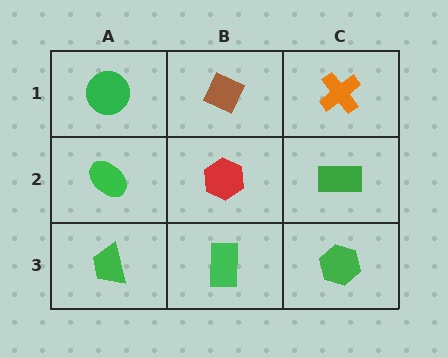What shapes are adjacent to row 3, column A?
A green ellipse (row 2, column A), a green rectangle (row 3, column B).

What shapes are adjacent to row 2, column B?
A brown diamond (row 1, column B), a green rectangle (row 3, column B), a green ellipse (row 2, column A), a green rectangle (row 2, column C).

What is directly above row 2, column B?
A brown diamond.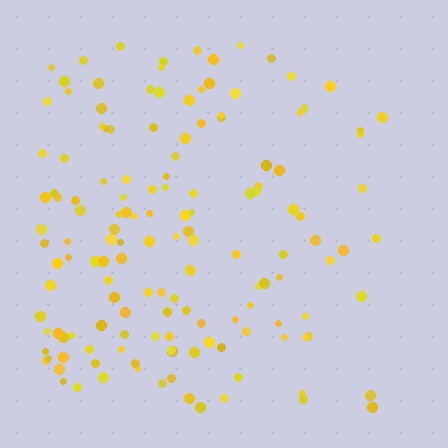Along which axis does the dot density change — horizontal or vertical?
Horizontal.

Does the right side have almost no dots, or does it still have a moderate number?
Still a moderate number, just noticeably fewer than the left.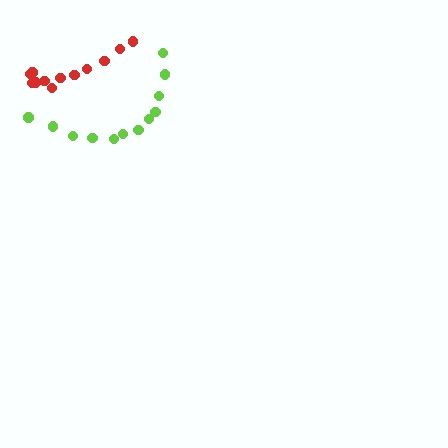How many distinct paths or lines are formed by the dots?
There are 2 distinct paths.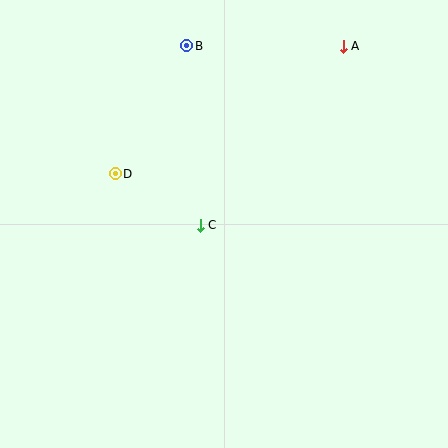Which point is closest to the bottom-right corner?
Point C is closest to the bottom-right corner.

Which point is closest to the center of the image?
Point C at (200, 225) is closest to the center.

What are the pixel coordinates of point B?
Point B is at (187, 46).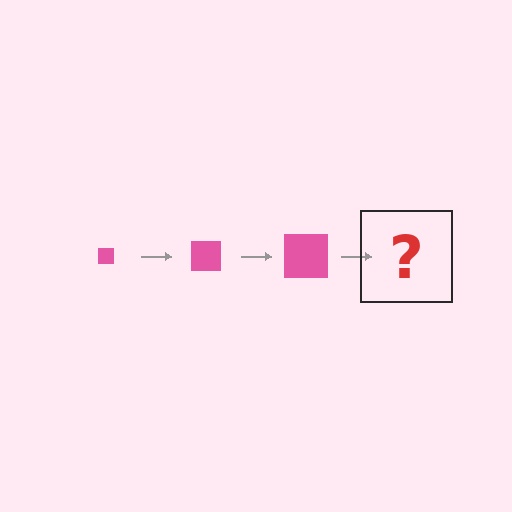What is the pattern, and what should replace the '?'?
The pattern is that the square gets progressively larger each step. The '?' should be a pink square, larger than the previous one.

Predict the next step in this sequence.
The next step is a pink square, larger than the previous one.